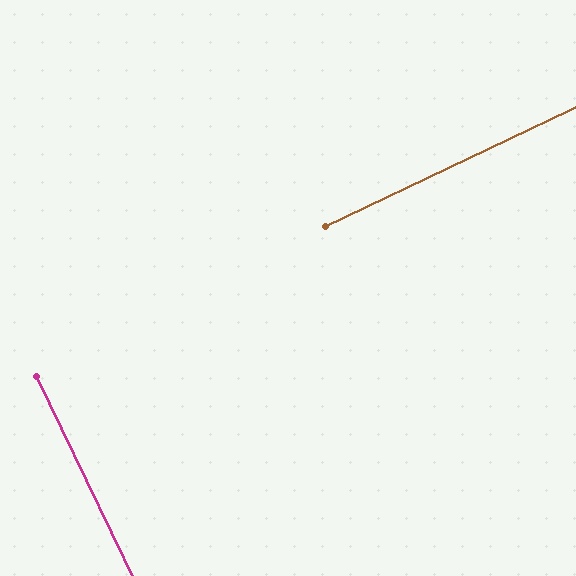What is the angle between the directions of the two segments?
Approximately 90 degrees.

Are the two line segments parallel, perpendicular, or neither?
Perpendicular — they meet at approximately 90°.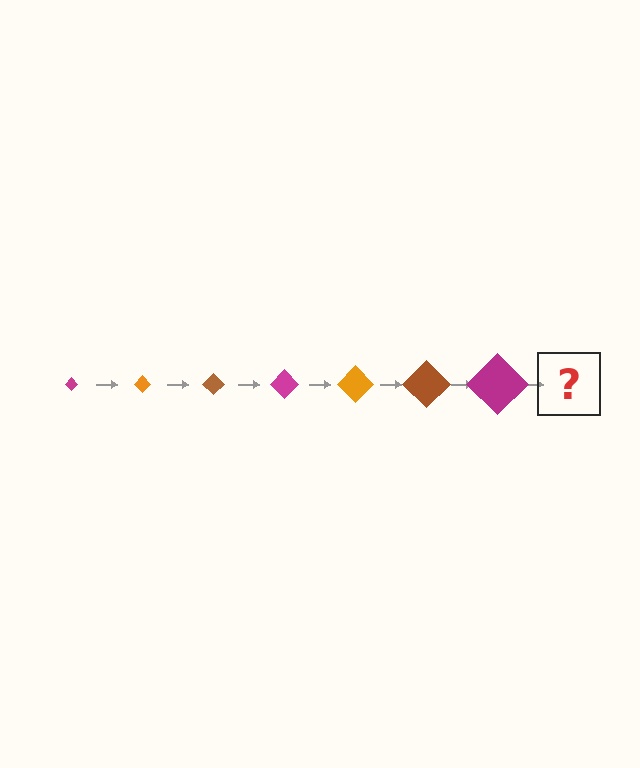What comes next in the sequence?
The next element should be an orange diamond, larger than the previous one.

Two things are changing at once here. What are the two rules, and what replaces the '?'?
The two rules are that the diamond grows larger each step and the color cycles through magenta, orange, and brown. The '?' should be an orange diamond, larger than the previous one.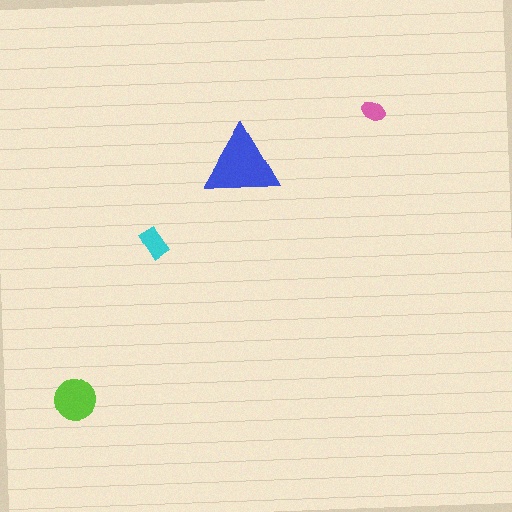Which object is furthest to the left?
The lime circle is leftmost.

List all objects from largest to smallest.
The blue triangle, the lime circle, the cyan rectangle, the pink ellipse.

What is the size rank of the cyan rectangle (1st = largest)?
3rd.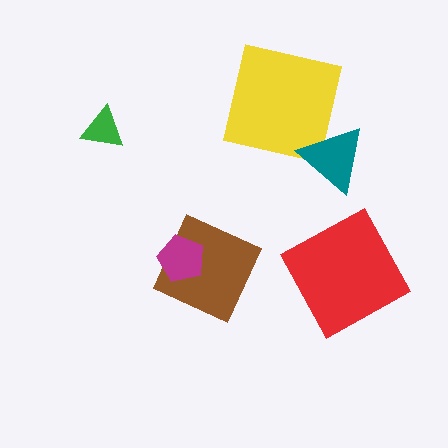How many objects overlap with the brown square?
1 object overlaps with the brown square.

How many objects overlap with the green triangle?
0 objects overlap with the green triangle.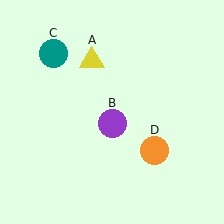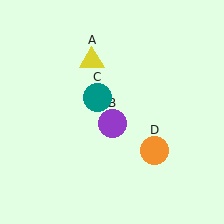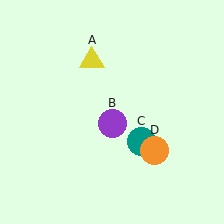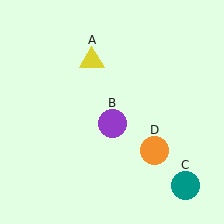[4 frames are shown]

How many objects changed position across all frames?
1 object changed position: teal circle (object C).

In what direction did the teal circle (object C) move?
The teal circle (object C) moved down and to the right.